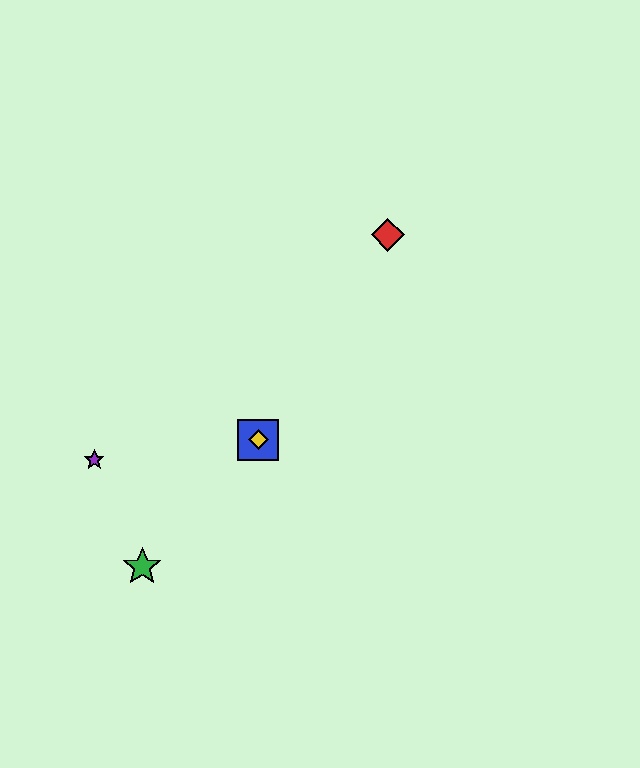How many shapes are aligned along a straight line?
3 shapes (the blue square, the green star, the yellow diamond) are aligned along a straight line.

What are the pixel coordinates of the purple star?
The purple star is at (94, 460).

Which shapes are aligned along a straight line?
The blue square, the green star, the yellow diamond are aligned along a straight line.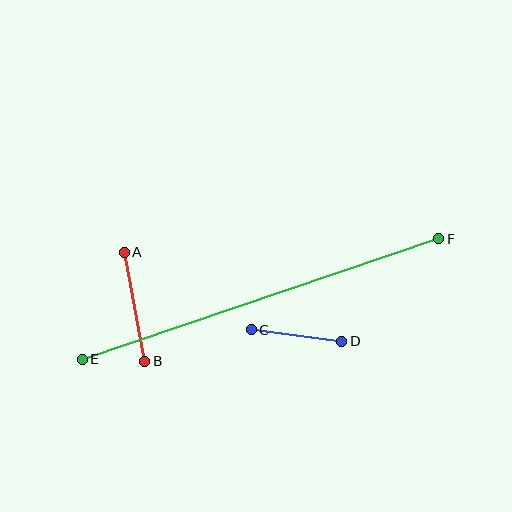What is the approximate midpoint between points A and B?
The midpoint is at approximately (134, 307) pixels.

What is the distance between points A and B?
The distance is approximately 111 pixels.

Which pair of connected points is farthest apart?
Points E and F are farthest apart.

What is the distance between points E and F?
The distance is approximately 376 pixels.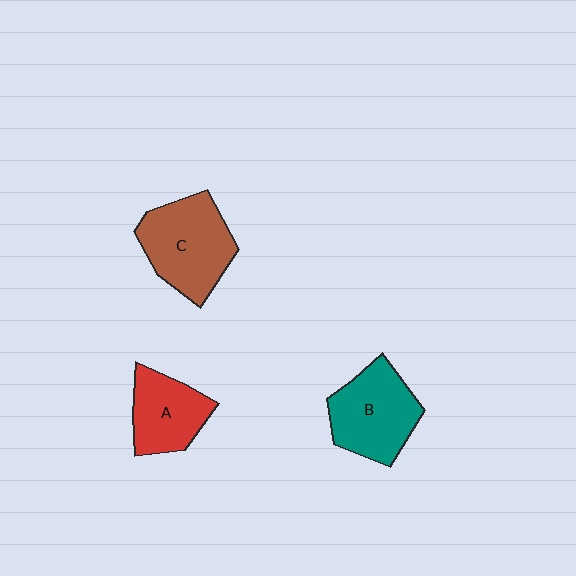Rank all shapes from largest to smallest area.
From largest to smallest: C (brown), B (teal), A (red).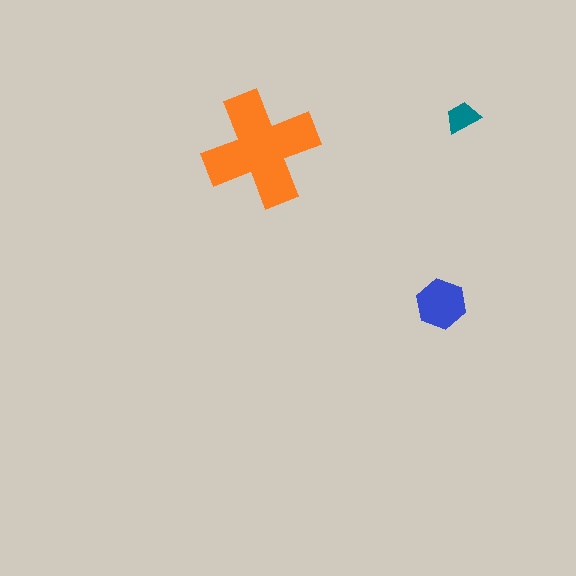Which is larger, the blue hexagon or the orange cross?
The orange cross.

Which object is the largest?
The orange cross.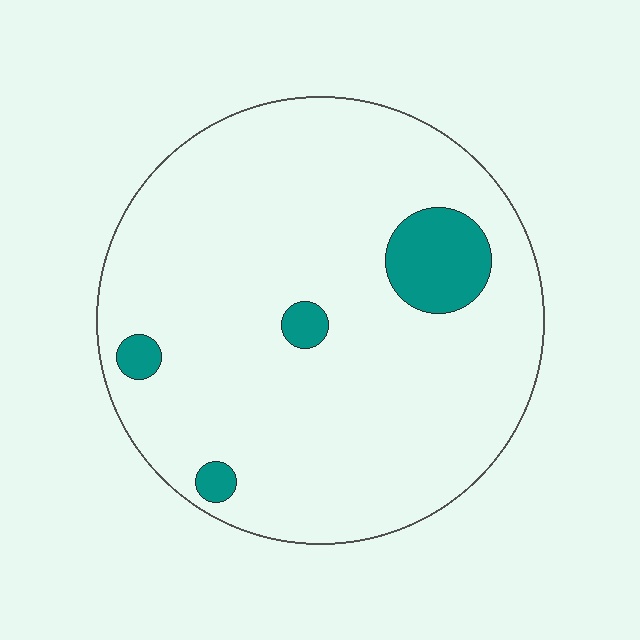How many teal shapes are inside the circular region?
4.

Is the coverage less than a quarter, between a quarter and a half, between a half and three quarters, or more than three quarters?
Less than a quarter.